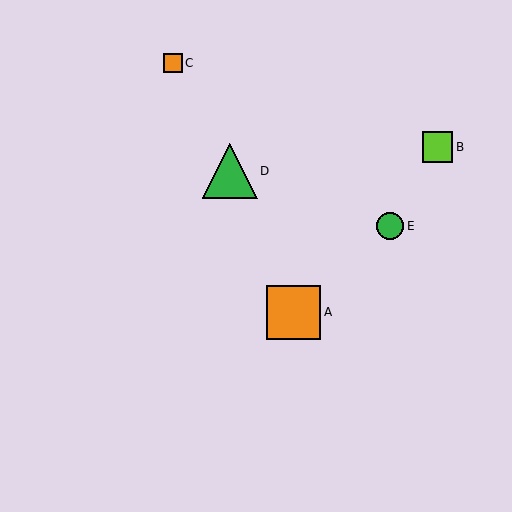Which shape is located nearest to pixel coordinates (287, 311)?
The orange square (labeled A) at (294, 312) is nearest to that location.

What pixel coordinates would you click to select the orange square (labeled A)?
Click at (294, 312) to select the orange square A.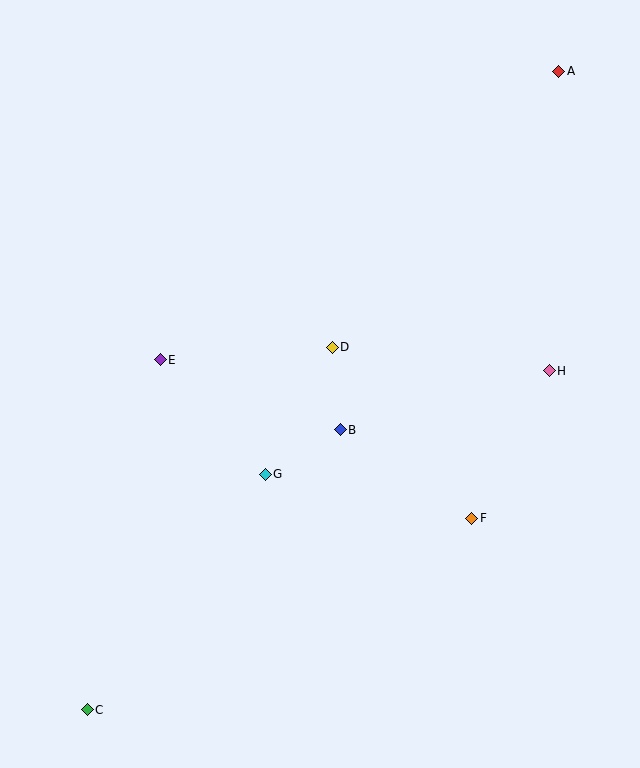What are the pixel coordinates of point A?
Point A is at (559, 71).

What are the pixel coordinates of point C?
Point C is at (87, 710).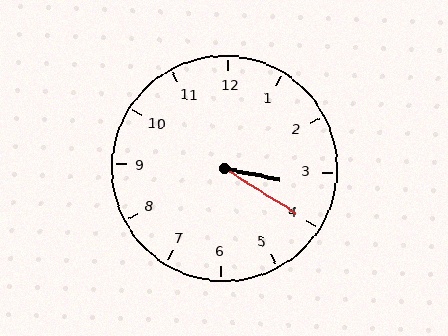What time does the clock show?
3:20.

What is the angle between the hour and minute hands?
Approximately 20 degrees.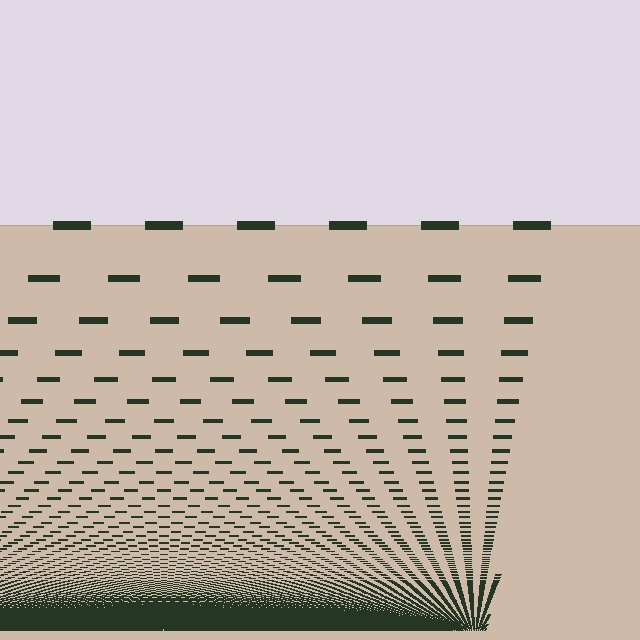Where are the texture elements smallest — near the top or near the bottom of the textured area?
Near the bottom.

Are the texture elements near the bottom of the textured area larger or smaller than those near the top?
Smaller. The gradient is inverted — elements near the bottom are smaller and denser.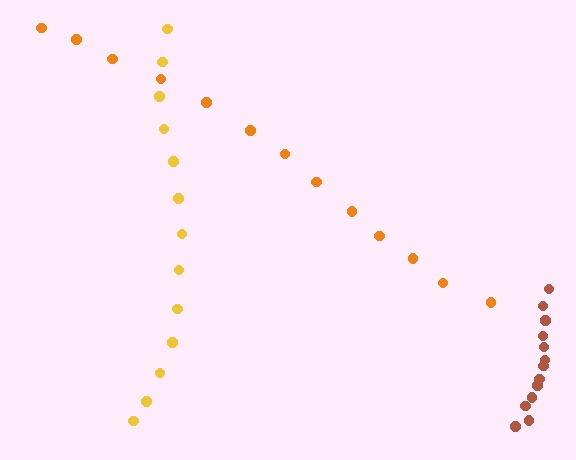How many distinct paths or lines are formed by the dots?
There are 3 distinct paths.